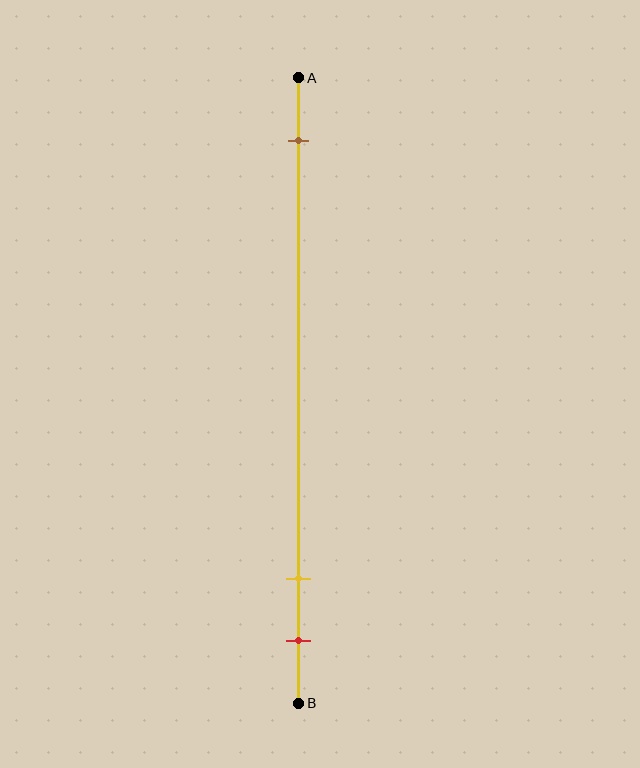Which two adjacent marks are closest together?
The yellow and red marks are the closest adjacent pair.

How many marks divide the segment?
There are 3 marks dividing the segment.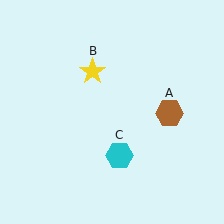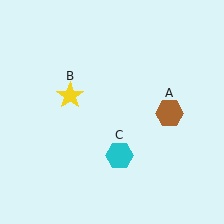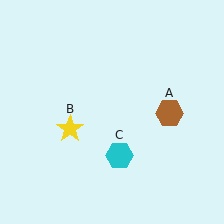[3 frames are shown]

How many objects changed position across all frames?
1 object changed position: yellow star (object B).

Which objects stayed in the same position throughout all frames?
Brown hexagon (object A) and cyan hexagon (object C) remained stationary.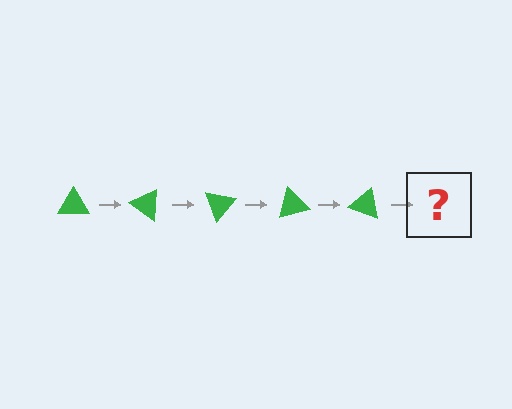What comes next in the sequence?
The next element should be a green triangle rotated 175 degrees.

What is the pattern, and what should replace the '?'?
The pattern is that the triangle rotates 35 degrees each step. The '?' should be a green triangle rotated 175 degrees.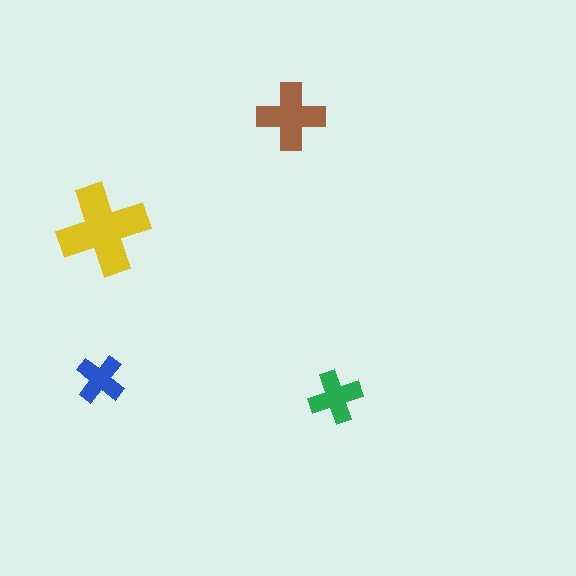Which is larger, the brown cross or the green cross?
The brown one.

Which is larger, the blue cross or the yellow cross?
The yellow one.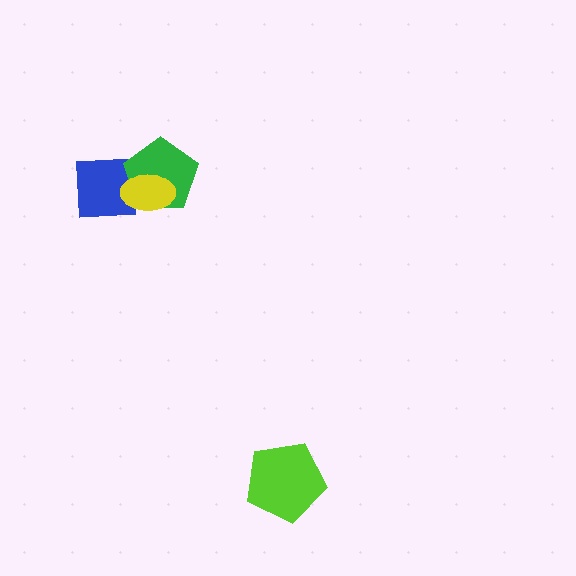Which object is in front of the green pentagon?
The yellow ellipse is in front of the green pentagon.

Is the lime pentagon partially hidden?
No, no other shape covers it.